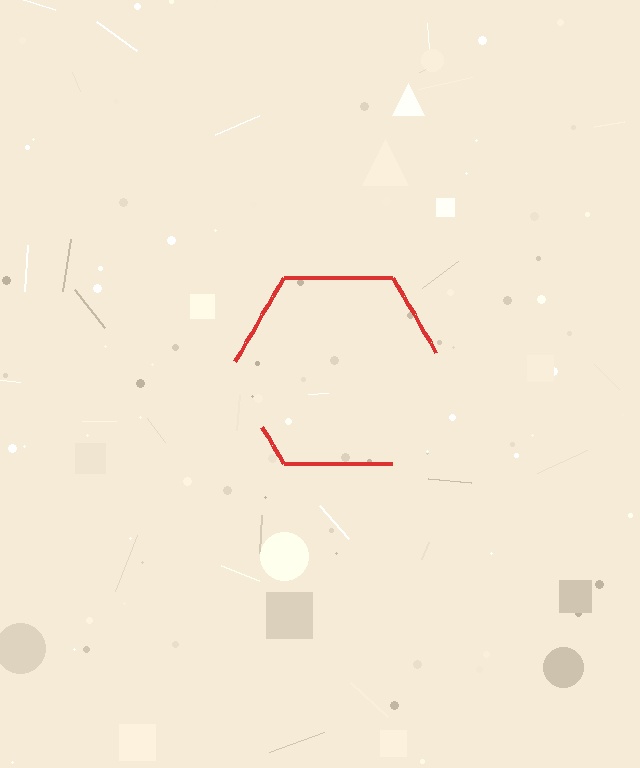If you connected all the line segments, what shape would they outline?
They would outline a hexagon.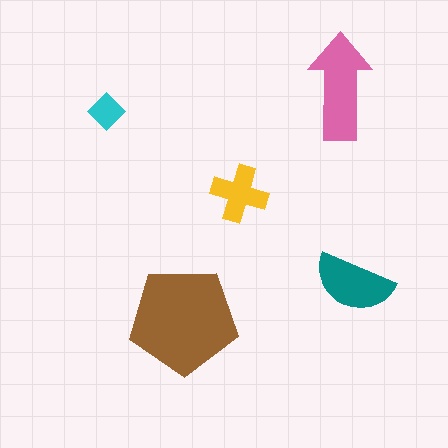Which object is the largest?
The brown pentagon.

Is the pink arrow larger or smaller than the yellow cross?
Larger.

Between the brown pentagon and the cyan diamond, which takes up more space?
The brown pentagon.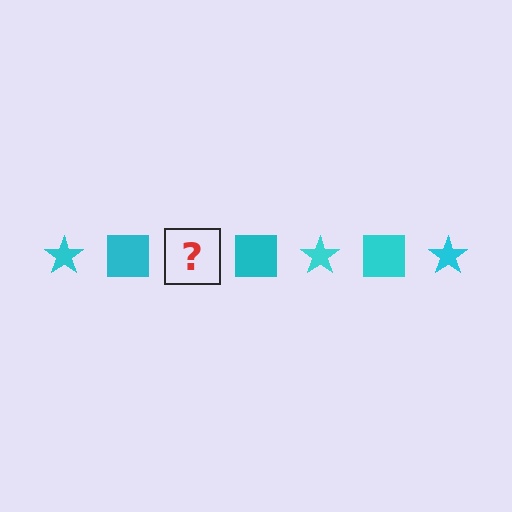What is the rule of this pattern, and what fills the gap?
The rule is that the pattern cycles through star, square shapes in cyan. The gap should be filled with a cyan star.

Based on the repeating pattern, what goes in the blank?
The blank should be a cyan star.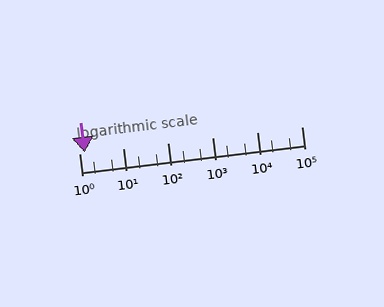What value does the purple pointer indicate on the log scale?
The pointer indicates approximately 1.3.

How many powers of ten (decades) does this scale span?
The scale spans 5 decades, from 1 to 100000.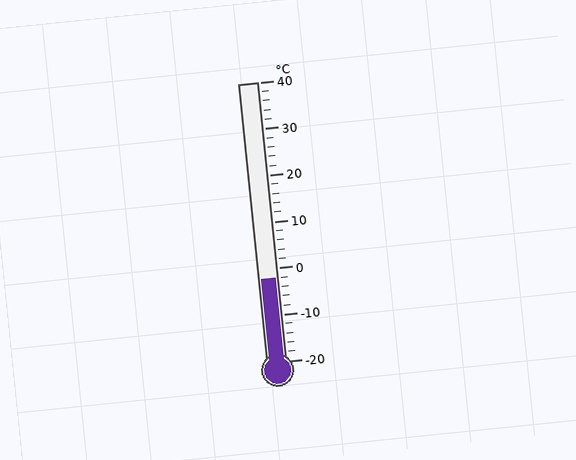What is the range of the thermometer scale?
The thermometer scale ranges from -20°C to 40°C.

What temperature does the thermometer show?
The thermometer shows approximately -2°C.